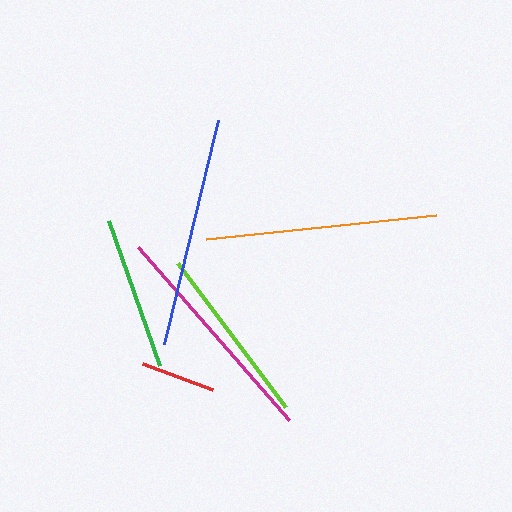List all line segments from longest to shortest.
From longest to shortest: orange, magenta, blue, lime, green, red.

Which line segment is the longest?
The orange line is the longest at approximately 232 pixels.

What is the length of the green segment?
The green segment is approximately 153 pixels long.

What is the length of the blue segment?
The blue segment is approximately 230 pixels long.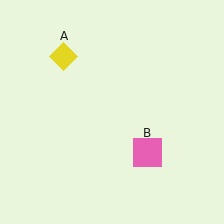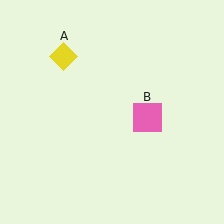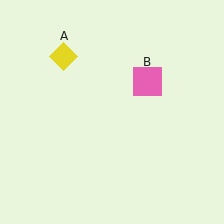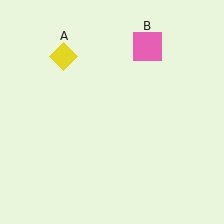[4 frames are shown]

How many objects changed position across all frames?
1 object changed position: pink square (object B).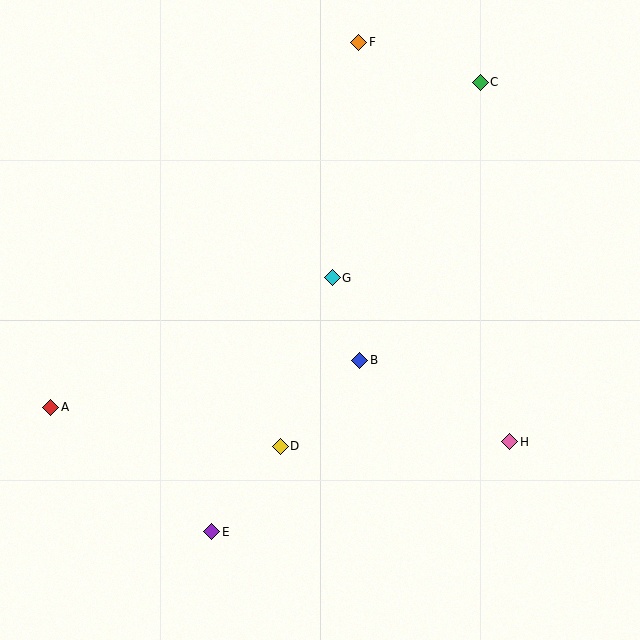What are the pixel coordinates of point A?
Point A is at (51, 407).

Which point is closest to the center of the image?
Point G at (332, 278) is closest to the center.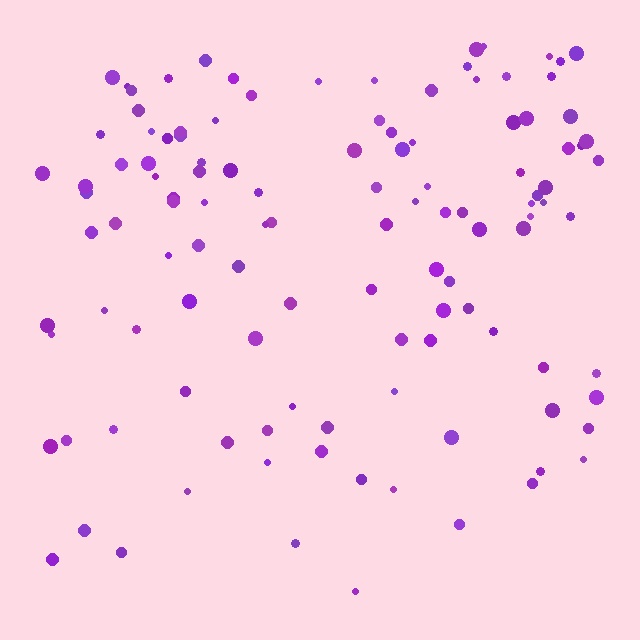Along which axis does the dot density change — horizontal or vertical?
Vertical.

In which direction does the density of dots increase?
From bottom to top, with the top side densest.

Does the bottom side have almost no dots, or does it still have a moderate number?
Still a moderate number, just noticeably fewer than the top.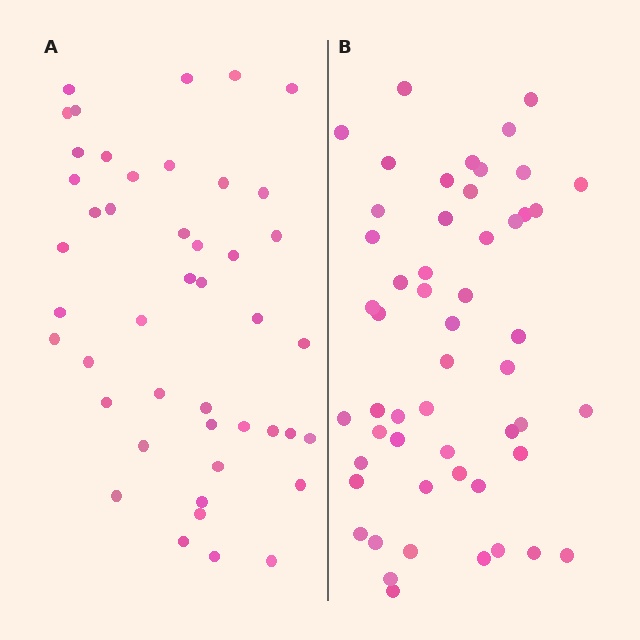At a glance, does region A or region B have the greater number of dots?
Region B (the right region) has more dots.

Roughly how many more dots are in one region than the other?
Region B has roughly 8 or so more dots than region A.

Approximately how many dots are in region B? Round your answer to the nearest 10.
About 50 dots. (The exact count is 53, which rounds to 50.)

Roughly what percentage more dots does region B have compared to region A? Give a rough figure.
About 20% more.